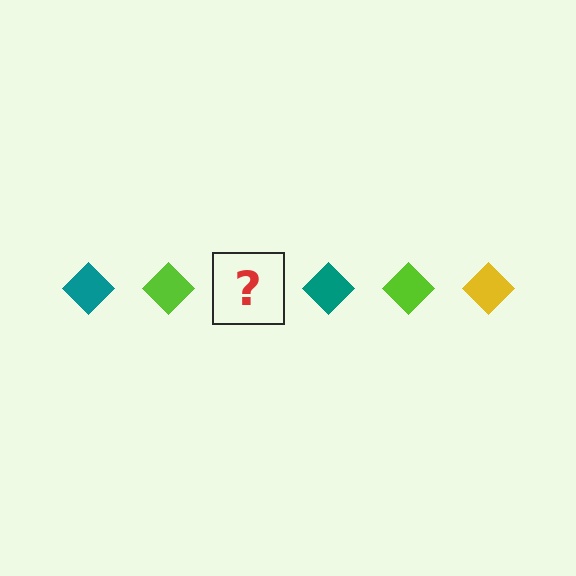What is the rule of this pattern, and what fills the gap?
The rule is that the pattern cycles through teal, lime, yellow diamonds. The gap should be filled with a yellow diamond.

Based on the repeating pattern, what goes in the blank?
The blank should be a yellow diamond.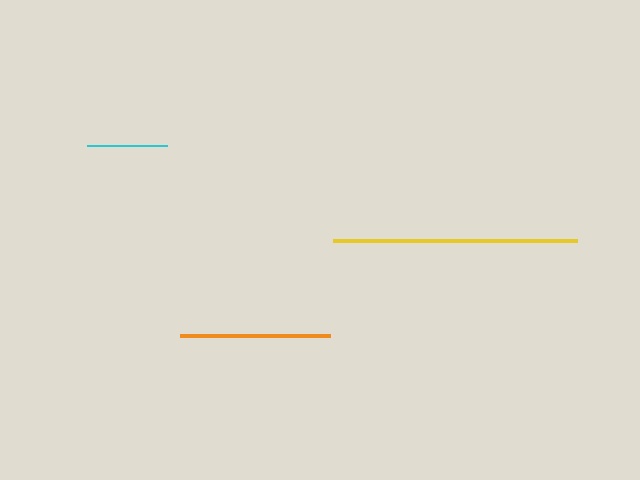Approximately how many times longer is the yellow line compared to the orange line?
The yellow line is approximately 1.6 times the length of the orange line.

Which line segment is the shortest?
The cyan line is the shortest at approximately 80 pixels.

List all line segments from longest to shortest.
From longest to shortest: yellow, orange, cyan.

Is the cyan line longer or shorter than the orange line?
The orange line is longer than the cyan line.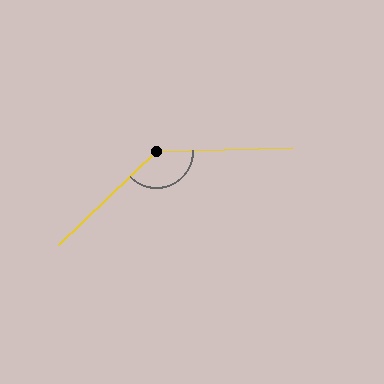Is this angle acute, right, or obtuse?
It is obtuse.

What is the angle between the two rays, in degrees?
Approximately 138 degrees.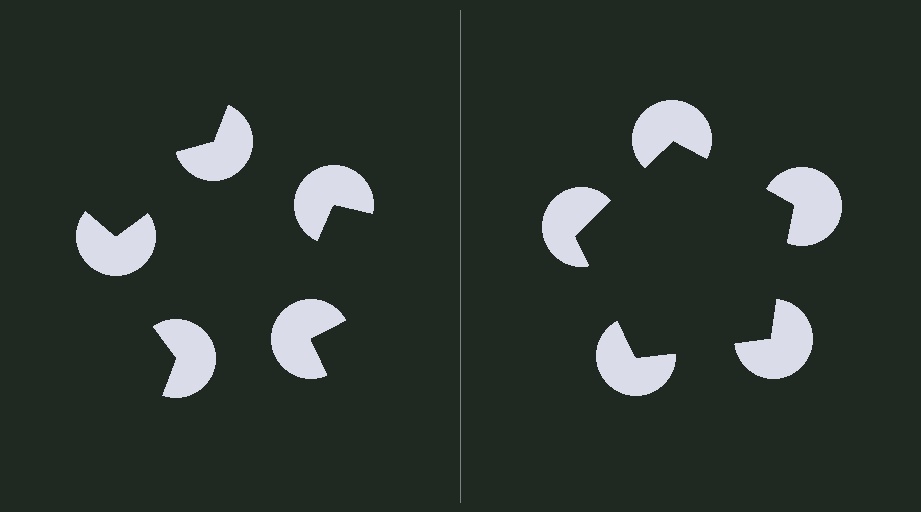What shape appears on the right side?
An illusory pentagon.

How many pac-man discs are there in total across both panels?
10 — 5 on each side.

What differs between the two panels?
The pac-man discs are positioned identically on both sides; only the wedge orientations differ. On the right they align to a pentagon; on the left they are misaligned.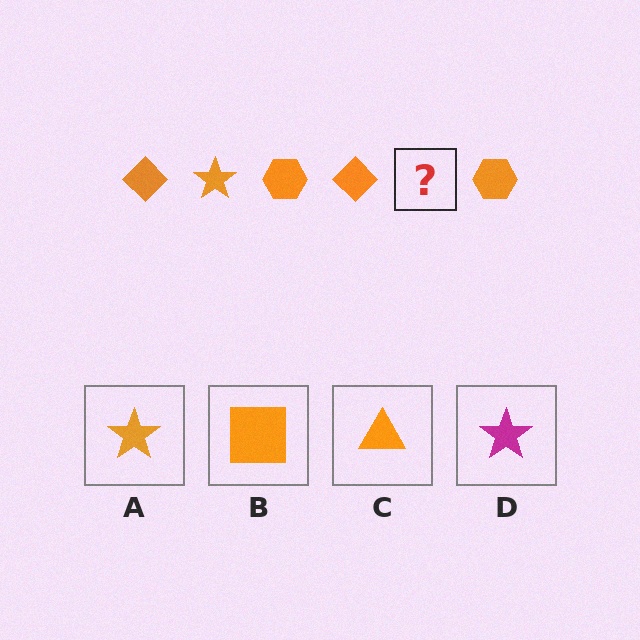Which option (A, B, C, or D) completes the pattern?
A.